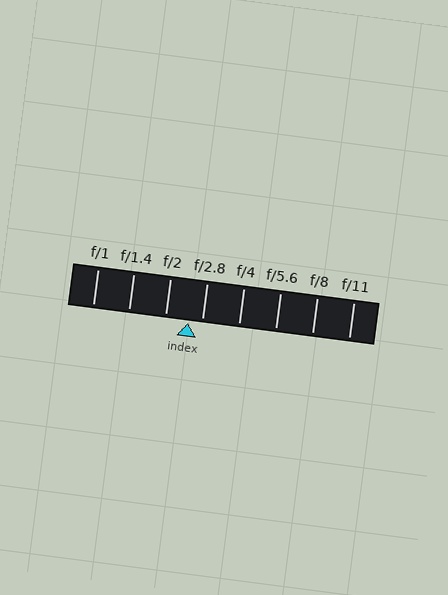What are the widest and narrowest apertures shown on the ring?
The widest aperture shown is f/1 and the narrowest is f/11.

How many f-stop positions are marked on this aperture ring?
There are 8 f-stop positions marked.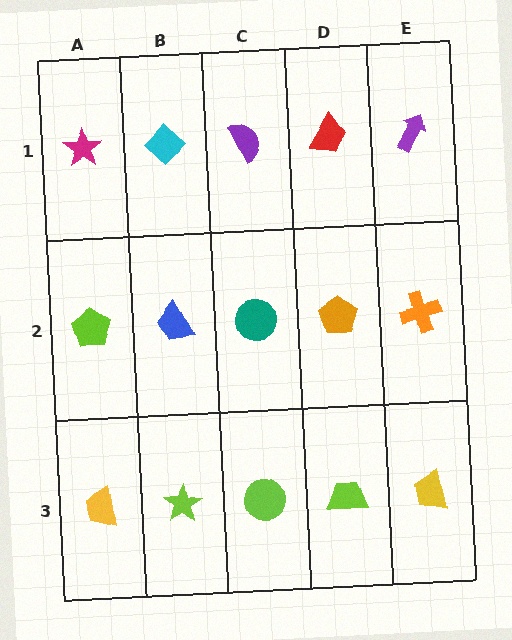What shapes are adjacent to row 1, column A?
A lime pentagon (row 2, column A), a cyan diamond (row 1, column B).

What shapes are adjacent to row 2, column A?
A magenta star (row 1, column A), a yellow trapezoid (row 3, column A), a blue trapezoid (row 2, column B).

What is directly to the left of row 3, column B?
A yellow trapezoid.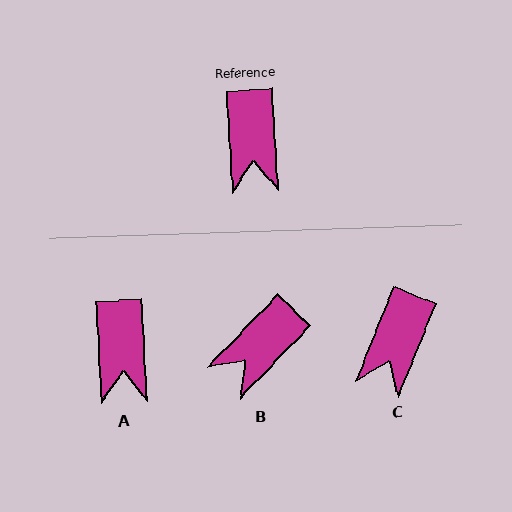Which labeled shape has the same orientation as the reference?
A.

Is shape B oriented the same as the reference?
No, it is off by about 47 degrees.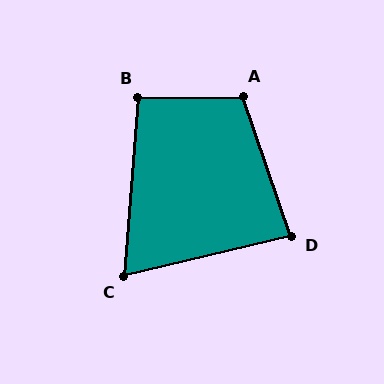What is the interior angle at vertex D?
Approximately 85 degrees (acute).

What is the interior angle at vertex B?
Approximately 95 degrees (obtuse).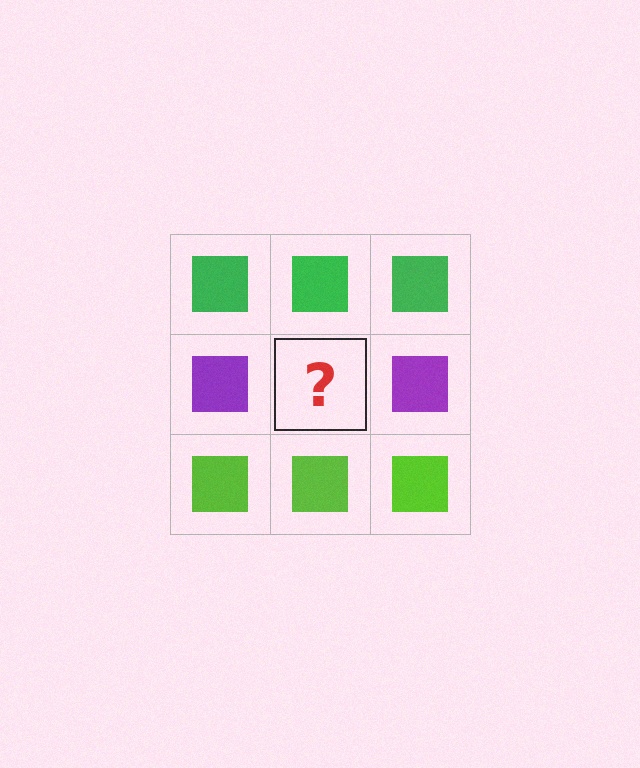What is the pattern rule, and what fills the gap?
The rule is that each row has a consistent color. The gap should be filled with a purple square.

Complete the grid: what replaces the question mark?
The question mark should be replaced with a purple square.